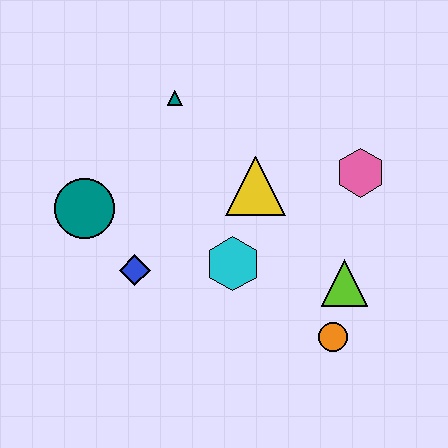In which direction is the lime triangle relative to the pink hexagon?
The lime triangle is below the pink hexagon.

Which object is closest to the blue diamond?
The teal circle is closest to the blue diamond.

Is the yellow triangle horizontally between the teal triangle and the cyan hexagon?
No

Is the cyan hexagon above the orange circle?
Yes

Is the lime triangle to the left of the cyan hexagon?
No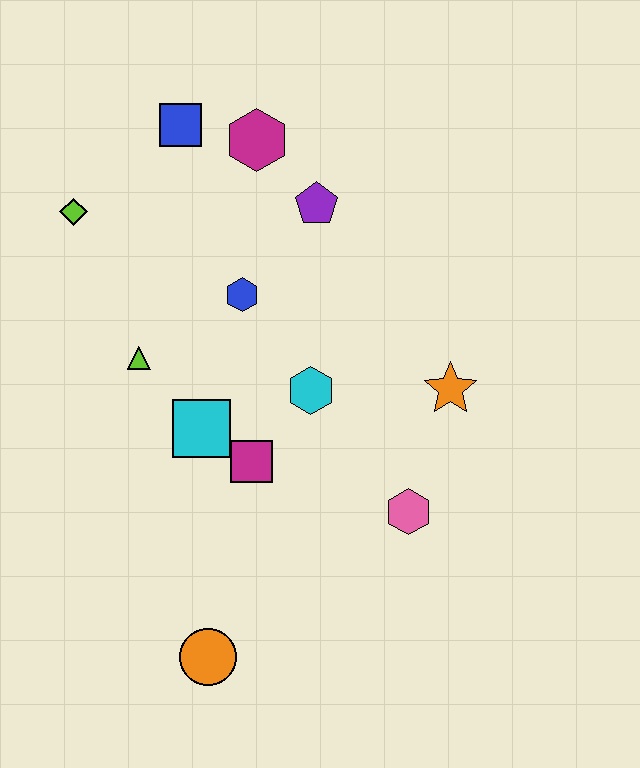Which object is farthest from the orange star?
The lime diamond is farthest from the orange star.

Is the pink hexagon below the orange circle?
No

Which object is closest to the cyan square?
The magenta square is closest to the cyan square.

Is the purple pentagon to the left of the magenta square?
No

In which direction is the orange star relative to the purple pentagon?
The orange star is below the purple pentagon.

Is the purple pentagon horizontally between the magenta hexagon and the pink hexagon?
Yes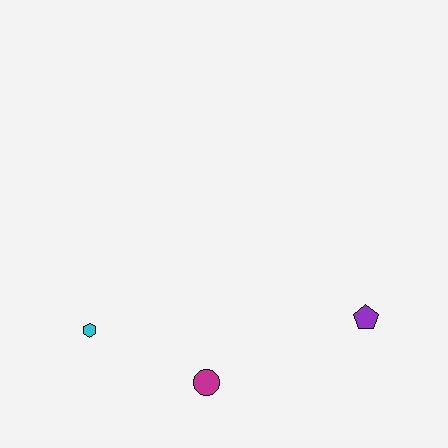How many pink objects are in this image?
There are no pink objects.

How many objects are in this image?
There are 3 objects.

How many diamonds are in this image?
There are no diamonds.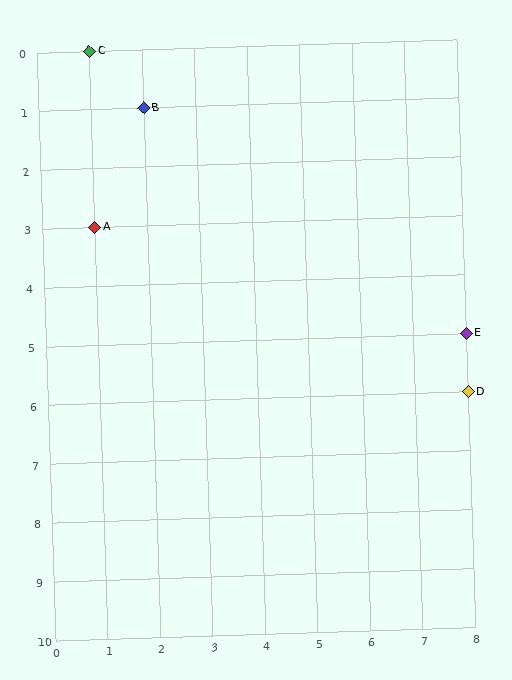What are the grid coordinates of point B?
Point B is at grid coordinates (2, 1).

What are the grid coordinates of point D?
Point D is at grid coordinates (8, 6).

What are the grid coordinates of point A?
Point A is at grid coordinates (1, 3).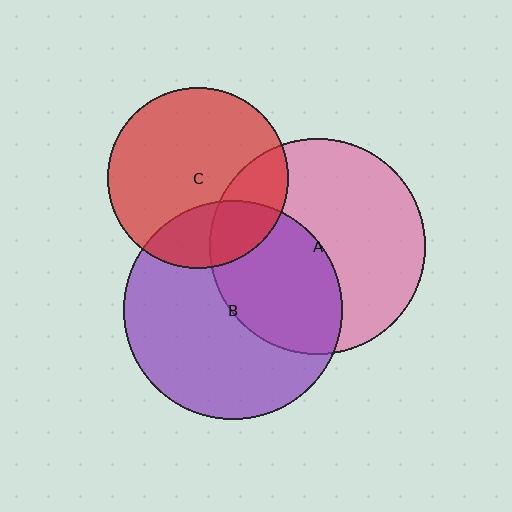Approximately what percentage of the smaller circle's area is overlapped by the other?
Approximately 25%.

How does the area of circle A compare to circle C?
Approximately 1.4 times.